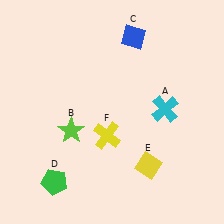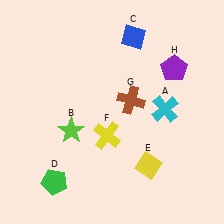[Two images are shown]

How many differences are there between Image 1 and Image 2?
There are 2 differences between the two images.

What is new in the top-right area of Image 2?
A brown cross (G) was added in the top-right area of Image 2.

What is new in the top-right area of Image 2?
A purple pentagon (H) was added in the top-right area of Image 2.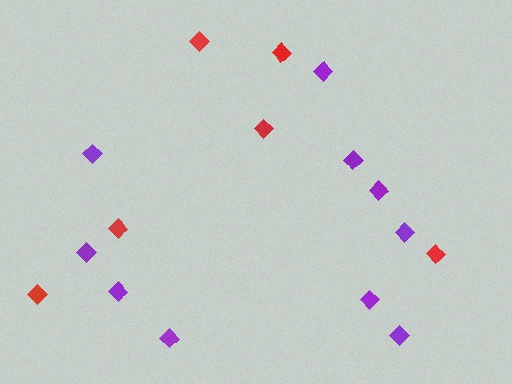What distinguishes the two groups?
There are 2 groups: one group of red diamonds (6) and one group of purple diamonds (10).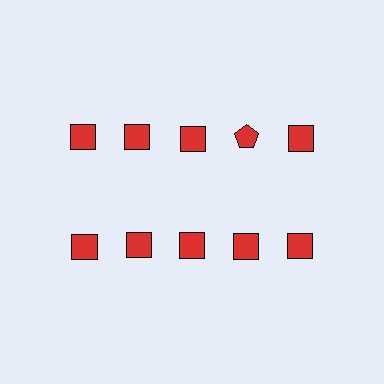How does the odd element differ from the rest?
It has a different shape: pentagon instead of square.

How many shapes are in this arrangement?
There are 10 shapes arranged in a grid pattern.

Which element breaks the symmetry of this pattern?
The red pentagon in the top row, second from right column breaks the symmetry. All other shapes are red squares.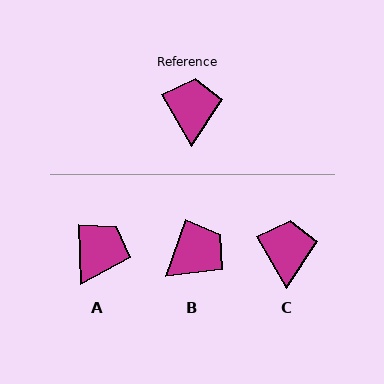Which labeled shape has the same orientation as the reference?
C.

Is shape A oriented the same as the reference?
No, it is off by about 28 degrees.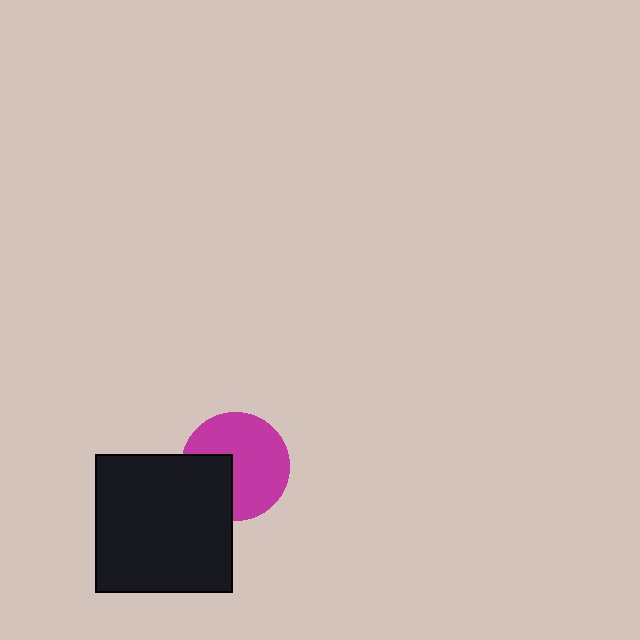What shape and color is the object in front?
The object in front is a black square.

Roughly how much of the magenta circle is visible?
Most of it is visible (roughly 69%).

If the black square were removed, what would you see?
You would see the complete magenta circle.